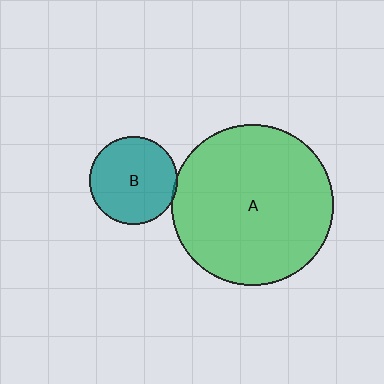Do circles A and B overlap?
Yes.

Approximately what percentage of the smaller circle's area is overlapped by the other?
Approximately 5%.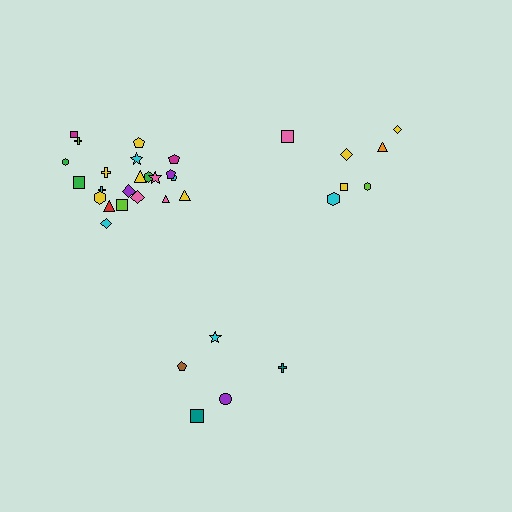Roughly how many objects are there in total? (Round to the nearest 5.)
Roughly 35 objects in total.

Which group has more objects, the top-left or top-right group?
The top-left group.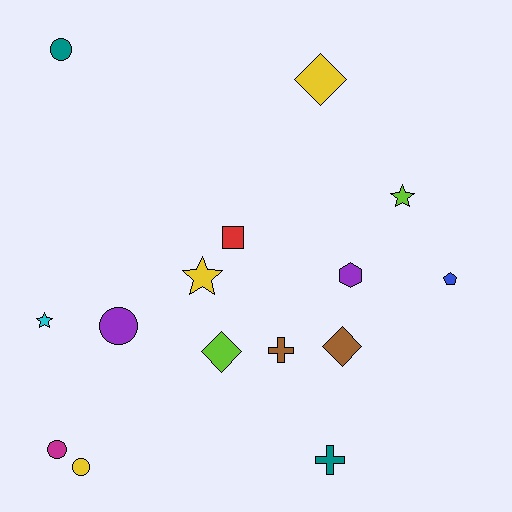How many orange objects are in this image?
There are no orange objects.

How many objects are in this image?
There are 15 objects.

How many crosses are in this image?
There are 2 crosses.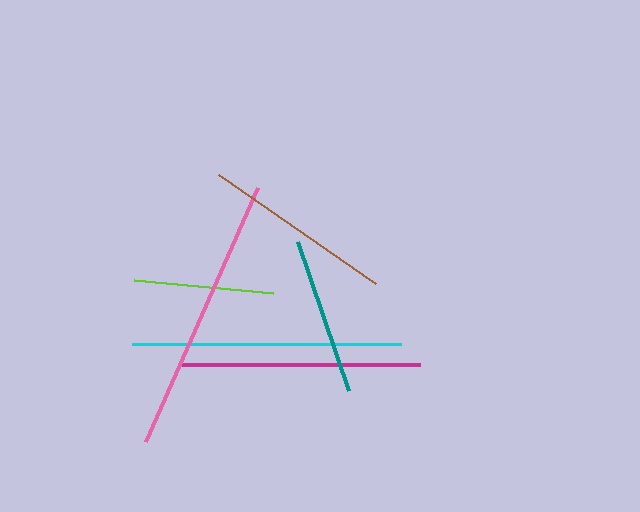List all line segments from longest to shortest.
From longest to shortest: pink, cyan, magenta, brown, teal, lime.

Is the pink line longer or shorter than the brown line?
The pink line is longer than the brown line.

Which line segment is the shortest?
The lime line is the shortest at approximately 140 pixels.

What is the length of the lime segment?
The lime segment is approximately 140 pixels long.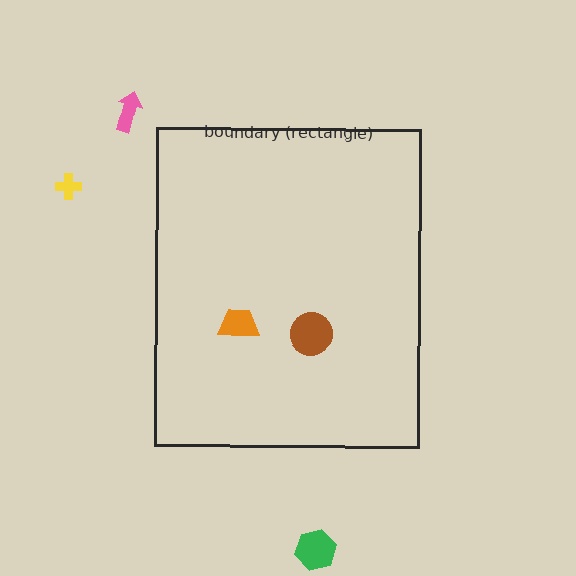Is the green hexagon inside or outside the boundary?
Outside.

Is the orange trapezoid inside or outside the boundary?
Inside.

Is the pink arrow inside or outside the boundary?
Outside.